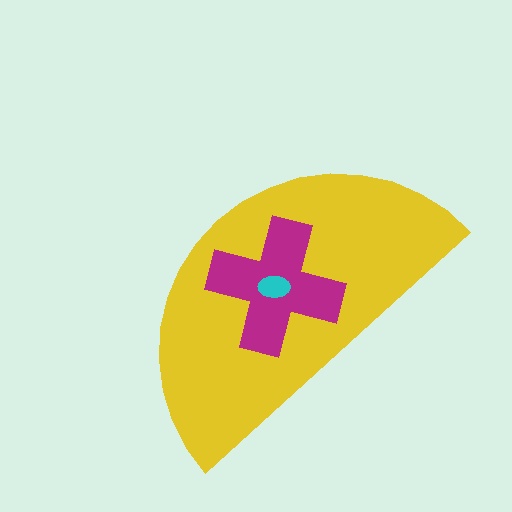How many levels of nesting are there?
3.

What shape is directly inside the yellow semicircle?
The magenta cross.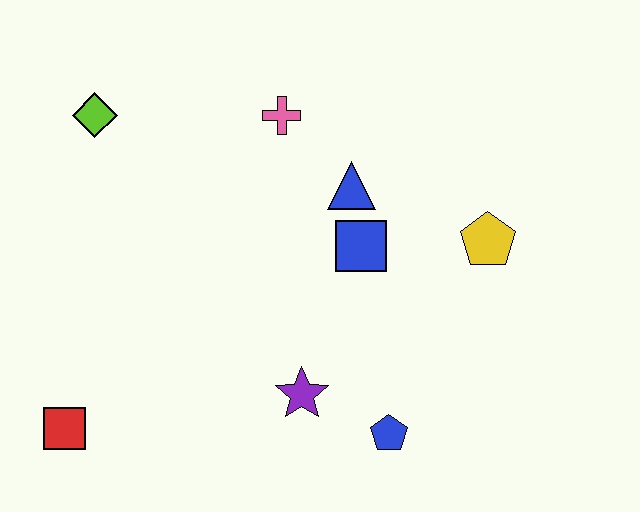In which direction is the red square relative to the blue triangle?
The red square is to the left of the blue triangle.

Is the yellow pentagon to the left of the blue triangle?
No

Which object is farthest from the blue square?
The red square is farthest from the blue square.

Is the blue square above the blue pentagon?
Yes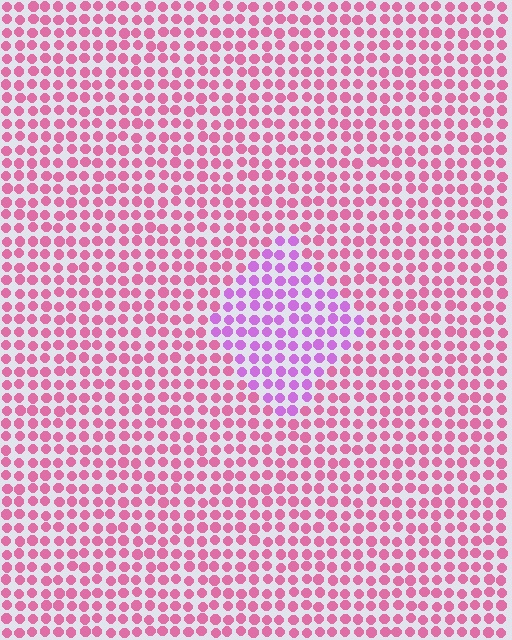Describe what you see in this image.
The image is filled with small pink elements in a uniform arrangement. A diamond-shaped region is visible where the elements are tinted to a slightly different hue, forming a subtle color boundary.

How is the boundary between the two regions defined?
The boundary is defined purely by a slight shift in hue (about 39 degrees). Spacing, size, and orientation are identical on both sides.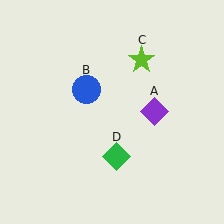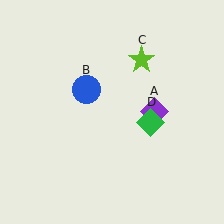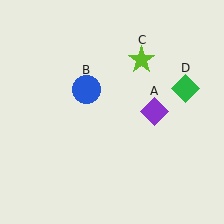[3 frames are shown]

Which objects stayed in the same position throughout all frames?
Purple diamond (object A) and blue circle (object B) and lime star (object C) remained stationary.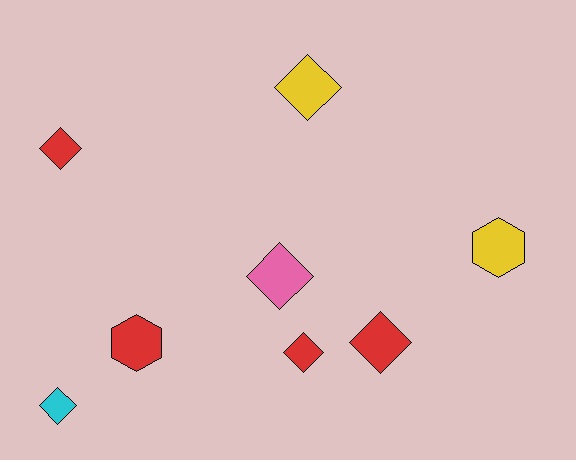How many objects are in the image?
There are 8 objects.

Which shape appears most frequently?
Diamond, with 6 objects.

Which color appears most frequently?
Red, with 4 objects.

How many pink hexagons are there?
There are no pink hexagons.